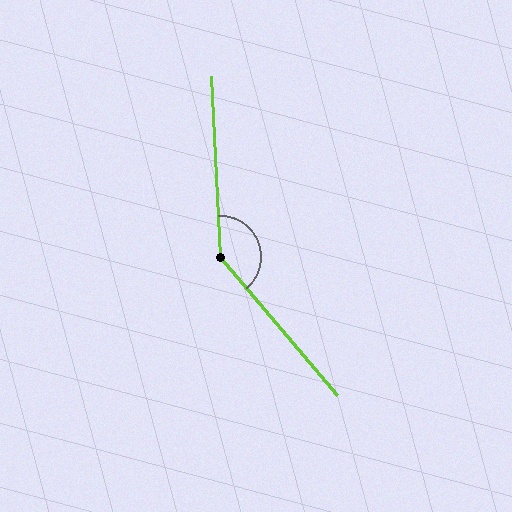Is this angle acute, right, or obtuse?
It is obtuse.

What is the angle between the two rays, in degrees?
Approximately 143 degrees.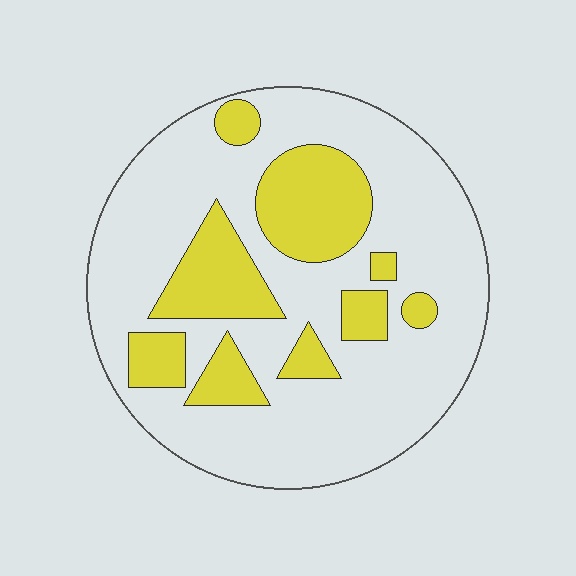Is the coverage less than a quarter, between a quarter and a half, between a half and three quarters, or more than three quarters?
Between a quarter and a half.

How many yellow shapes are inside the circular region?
9.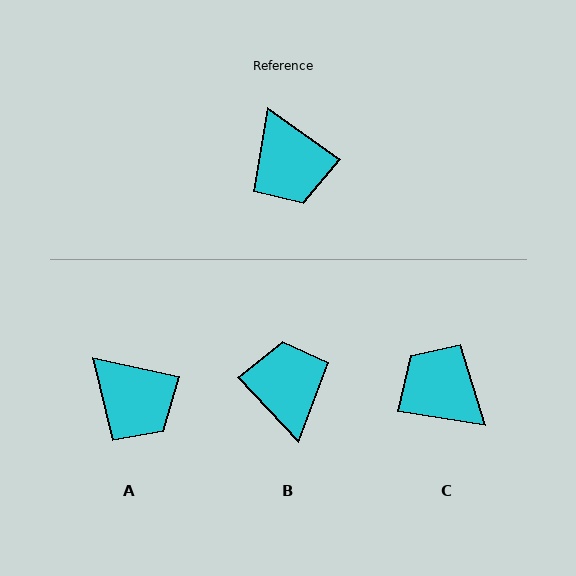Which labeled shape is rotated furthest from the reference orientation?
B, about 169 degrees away.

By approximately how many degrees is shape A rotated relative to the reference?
Approximately 23 degrees counter-clockwise.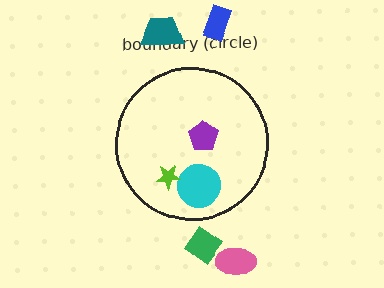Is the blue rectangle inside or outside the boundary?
Outside.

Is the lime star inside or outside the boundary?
Inside.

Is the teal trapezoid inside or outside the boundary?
Outside.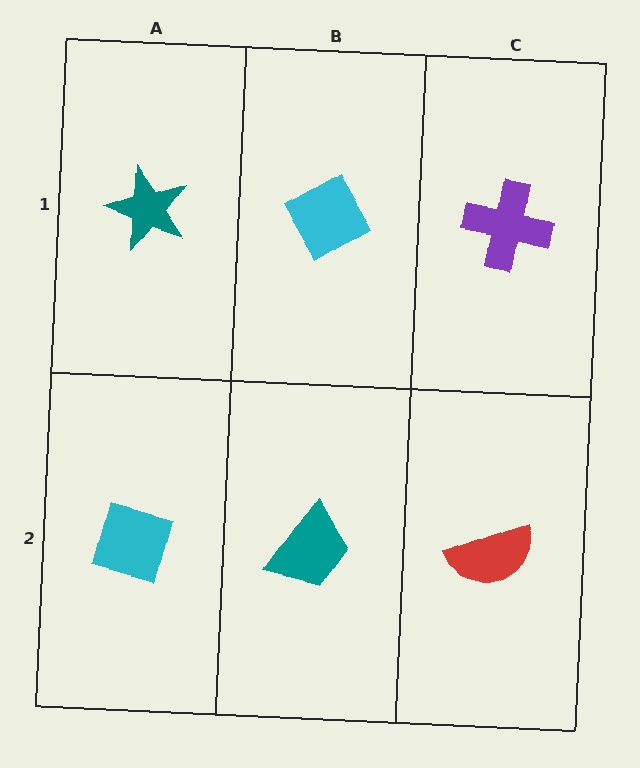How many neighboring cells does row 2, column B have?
3.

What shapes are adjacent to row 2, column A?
A teal star (row 1, column A), a teal trapezoid (row 2, column B).